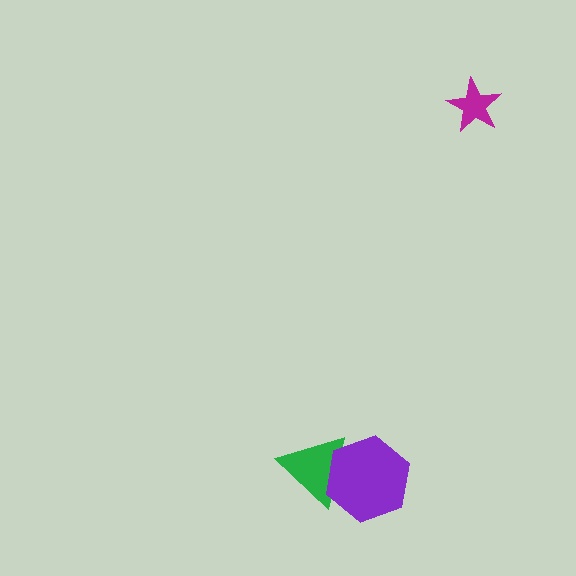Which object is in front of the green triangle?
The purple hexagon is in front of the green triangle.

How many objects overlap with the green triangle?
1 object overlaps with the green triangle.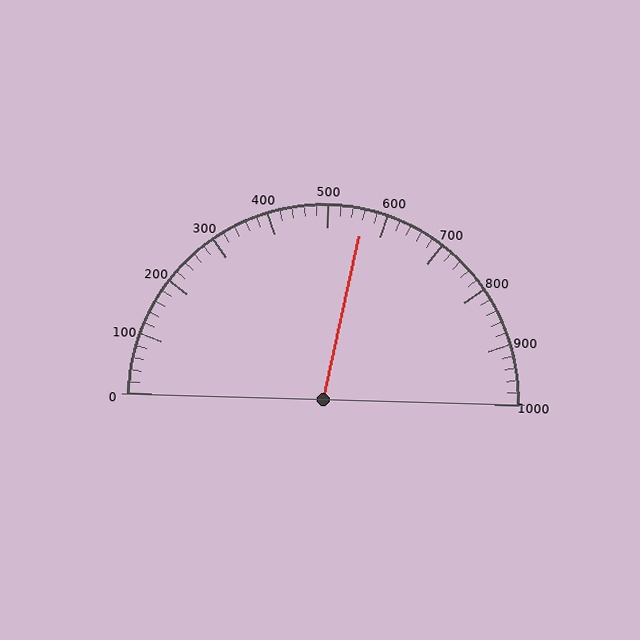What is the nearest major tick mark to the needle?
The nearest major tick mark is 600.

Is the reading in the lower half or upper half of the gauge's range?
The reading is in the upper half of the range (0 to 1000).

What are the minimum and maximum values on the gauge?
The gauge ranges from 0 to 1000.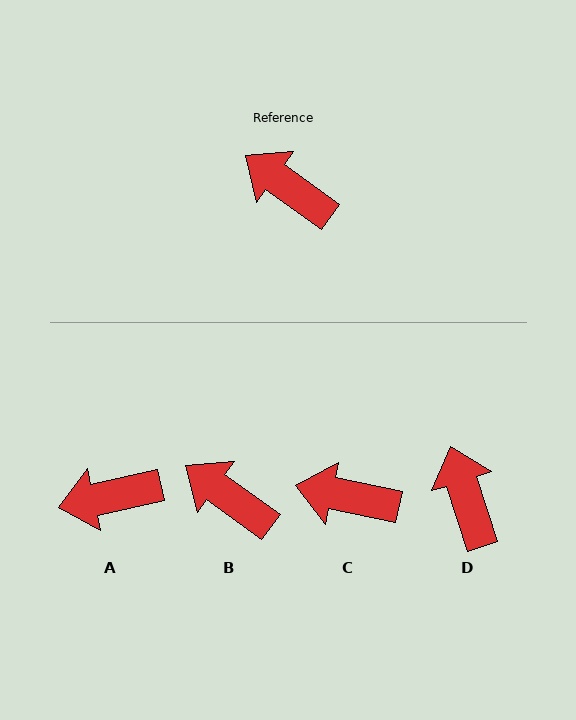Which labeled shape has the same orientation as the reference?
B.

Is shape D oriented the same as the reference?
No, it is off by about 37 degrees.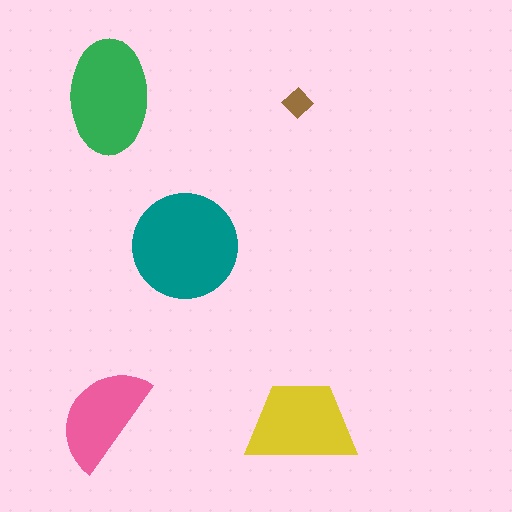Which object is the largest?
The teal circle.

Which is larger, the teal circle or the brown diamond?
The teal circle.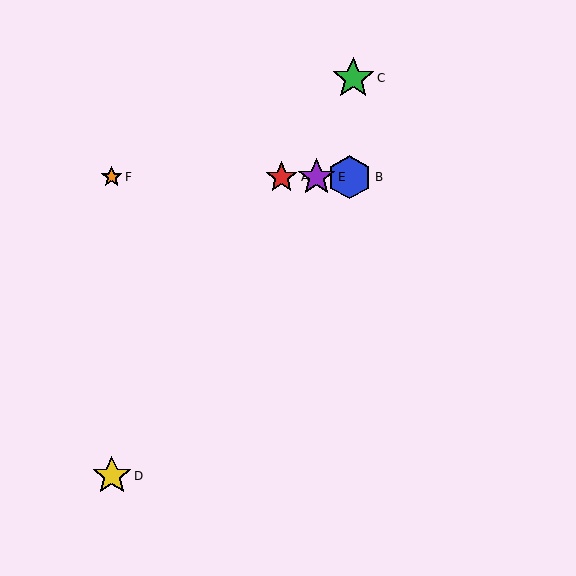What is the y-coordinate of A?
Object A is at y≈177.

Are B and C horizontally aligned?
No, B is at y≈177 and C is at y≈78.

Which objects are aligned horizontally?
Objects A, B, E, F are aligned horizontally.